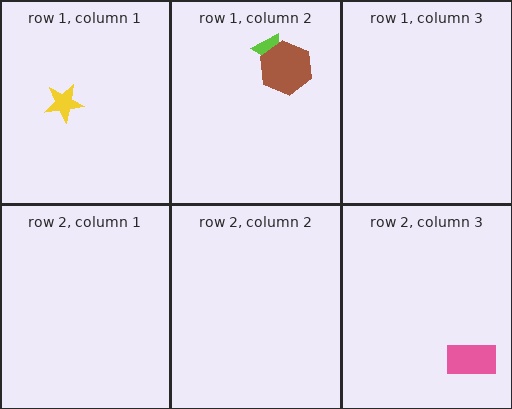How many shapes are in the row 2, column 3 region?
1.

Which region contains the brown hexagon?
The row 1, column 2 region.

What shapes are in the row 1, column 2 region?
The lime triangle, the brown hexagon.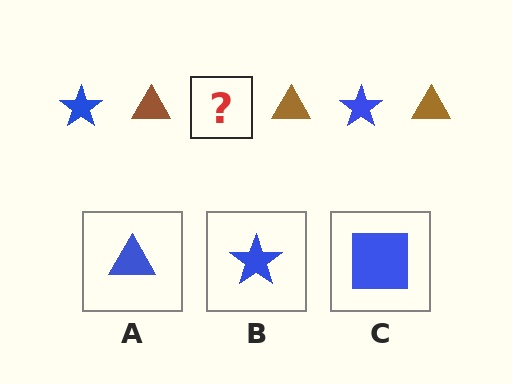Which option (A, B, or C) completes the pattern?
B.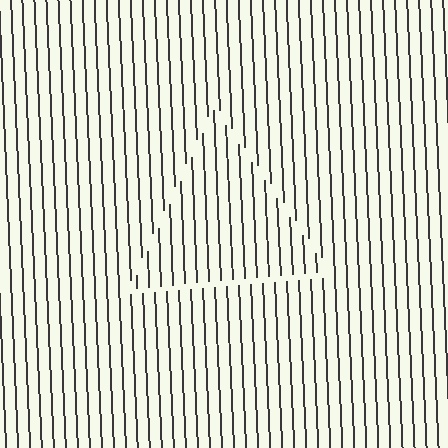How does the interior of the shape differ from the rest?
The interior of the shape contains the same grating, shifted by half a period — the contour is defined by the phase discontinuity where line-ends from the inner and outer gratings abut.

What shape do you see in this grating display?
An illusory triangle. The interior of the shape contains the same grating, shifted by half a period — the contour is defined by the phase discontinuity where line-ends from the inner and outer gratings abut.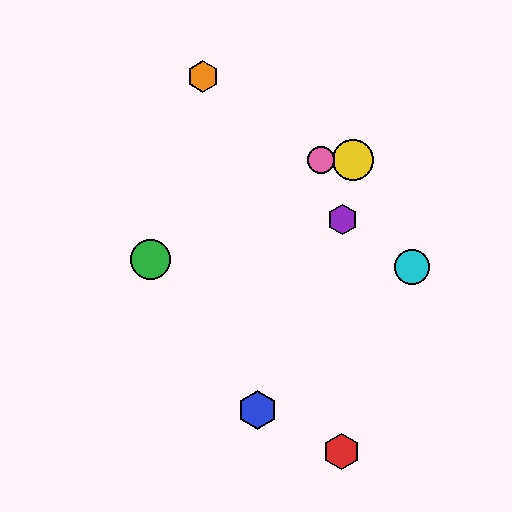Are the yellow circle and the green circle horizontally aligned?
No, the yellow circle is at y≈160 and the green circle is at y≈260.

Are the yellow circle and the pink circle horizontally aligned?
Yes, both are at y≈160.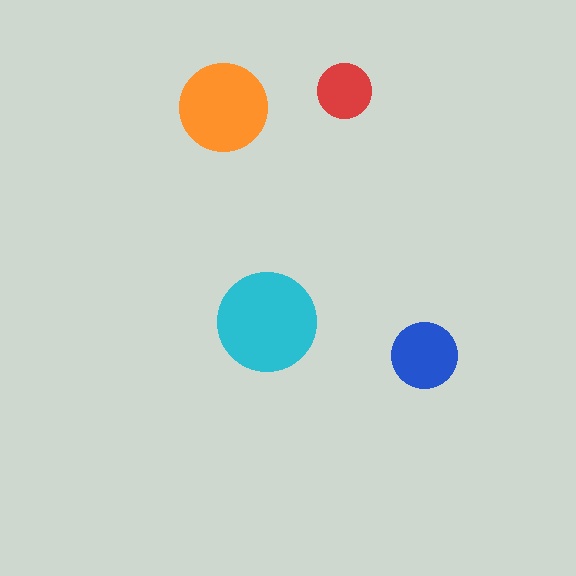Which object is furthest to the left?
The orange circle is leftmost.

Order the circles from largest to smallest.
the cyan one, the orange one, the blue one, the red one.